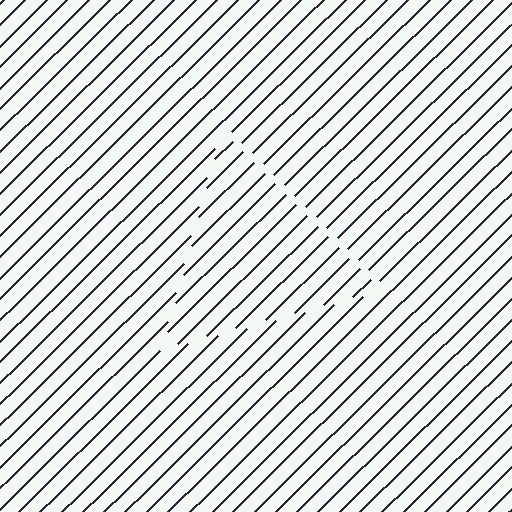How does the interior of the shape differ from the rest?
The interior of the shape contains the same grating, shifted by half a period — the contour is defined by the phase discontinuity where line-ends from the inner and outer gratings abut.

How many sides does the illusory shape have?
3 sides — the line-ends trace a triangle.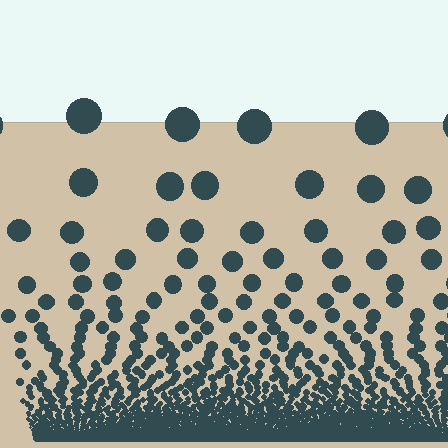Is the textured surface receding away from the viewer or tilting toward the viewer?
The surface appears to tilt toward the viewer. Texture elements get larger and sparser toward the top.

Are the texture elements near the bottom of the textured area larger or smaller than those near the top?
Smaller. The gradient is inverted — elements near the bottom are smaller and denser.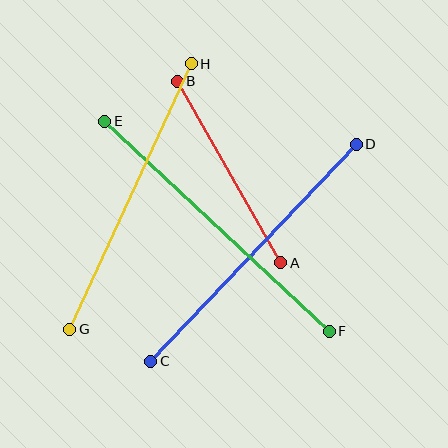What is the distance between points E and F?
The distance is approximately 308 pixels.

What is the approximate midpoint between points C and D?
The midpoint is at approximately (253, 253) pixels.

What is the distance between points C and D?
The distance is approximately 299 pixels.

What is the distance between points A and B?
The distance is approximately 209 pixels.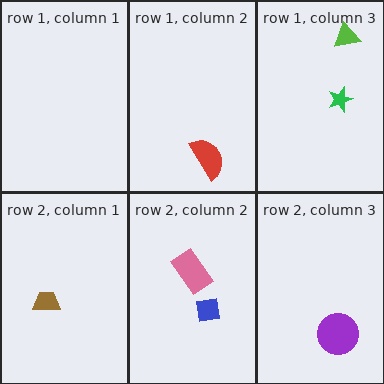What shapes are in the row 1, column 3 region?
The green star, the lime triangle.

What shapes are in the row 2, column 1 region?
The brown trapezoid.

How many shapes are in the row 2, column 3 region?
1.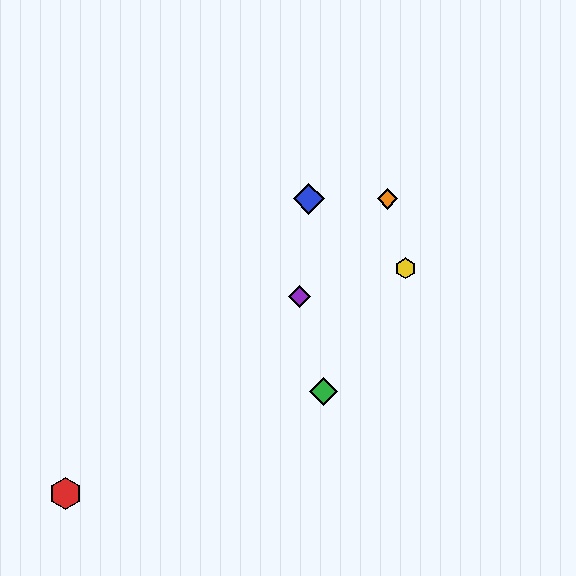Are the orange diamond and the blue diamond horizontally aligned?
Yes, both are at y≈199.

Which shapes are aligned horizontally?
The blue diamond, the orange diamond are aligned horizontally.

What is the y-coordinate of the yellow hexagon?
The yellow hexagon is at y≈268.